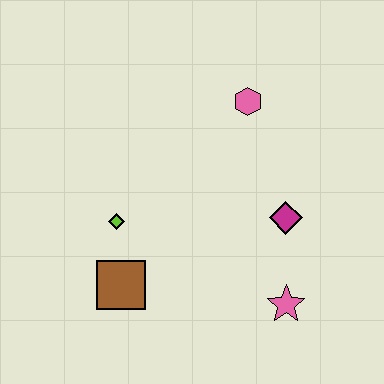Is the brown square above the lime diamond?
No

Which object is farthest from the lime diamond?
The pink star is farthest from the lime diamond.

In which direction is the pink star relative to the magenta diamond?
The pink star is below the magenta diamond.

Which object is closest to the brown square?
The lime diamond is closest to the brown square.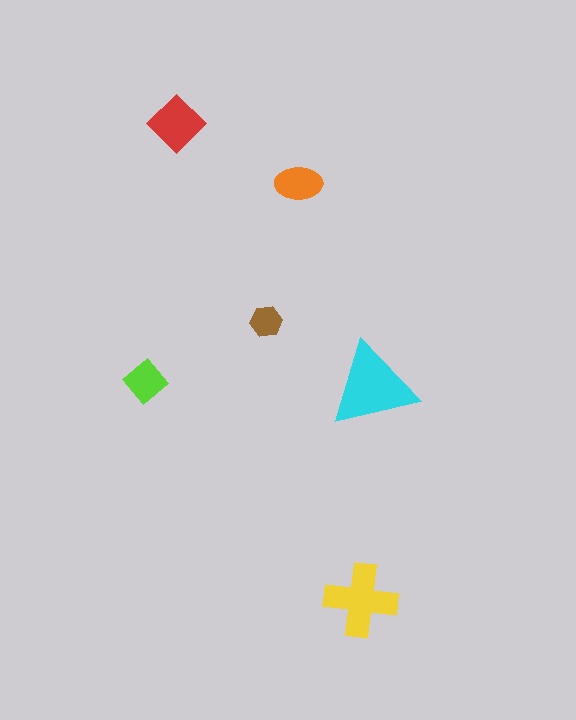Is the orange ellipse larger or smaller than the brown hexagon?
Larger.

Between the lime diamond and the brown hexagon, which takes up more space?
The lime diamond.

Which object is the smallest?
The brown hexagon.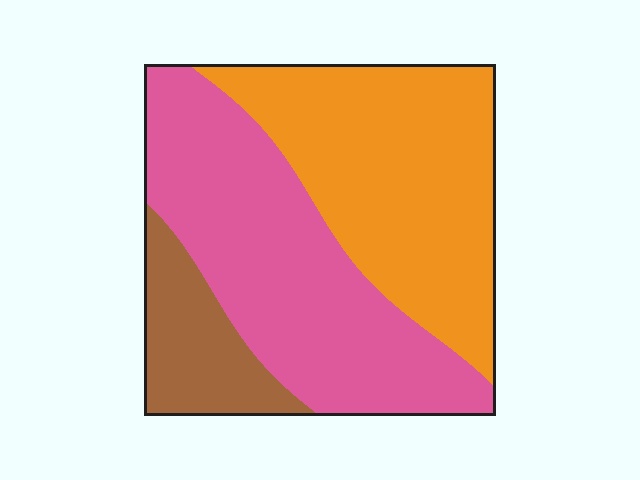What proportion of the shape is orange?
Orange takes up about two fifths (2/5) of the shape.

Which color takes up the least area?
Brown, at roughly 15%.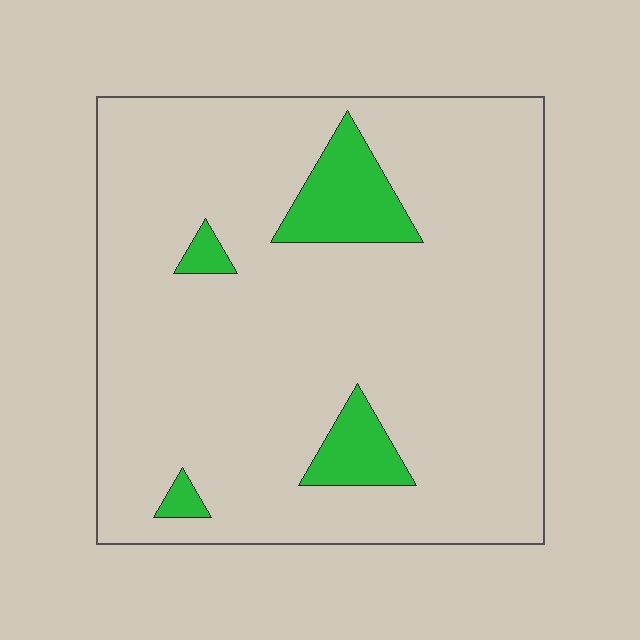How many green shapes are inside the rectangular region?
4.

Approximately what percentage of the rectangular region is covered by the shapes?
Approximately 10%.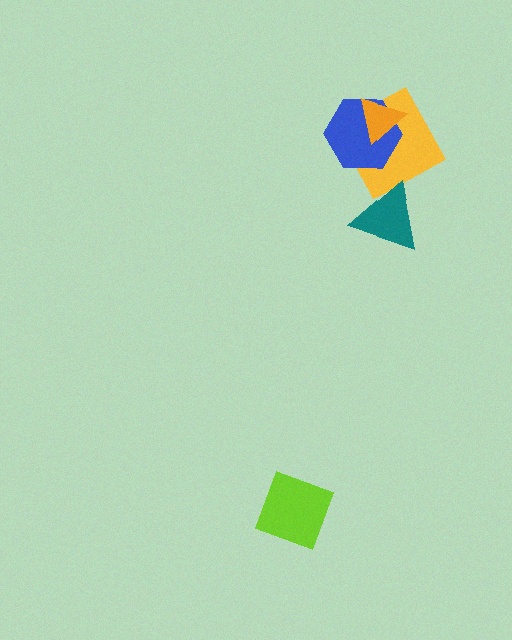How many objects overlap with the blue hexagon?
2 objects overlap with the blue hexagon.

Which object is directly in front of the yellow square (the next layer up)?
The blue hexagon is directly in front of the yellow square.